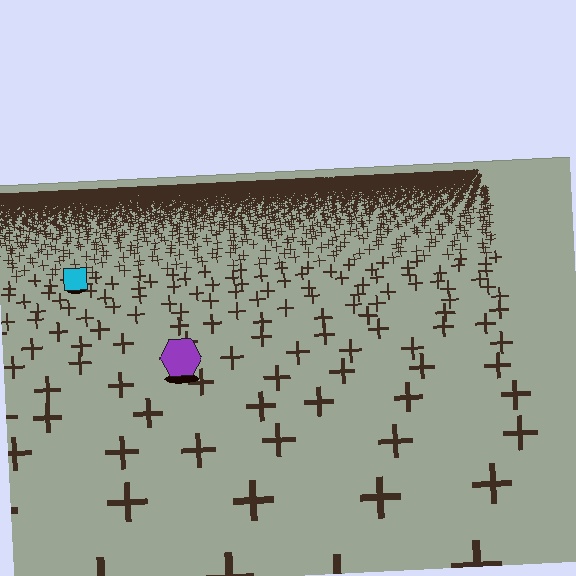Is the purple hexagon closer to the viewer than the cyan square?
Yes. The purple hexagon is closer — you can tell from the texture gradient: the ground texture is coarser near it.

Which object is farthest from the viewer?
The cyan square is farthest from the viewer. It appears smaller and the ground texture around it is denser.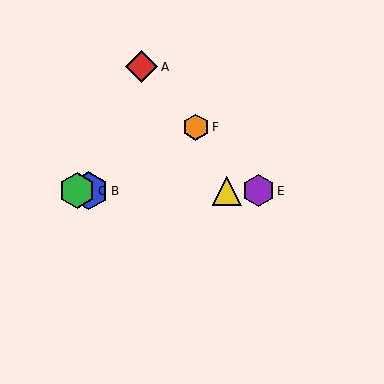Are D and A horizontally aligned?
No, D is at y≈191 and A is at y≈67.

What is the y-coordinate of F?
Object F is at y≈127.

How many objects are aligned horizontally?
4 objects (B, C, D, E) are aligned horizontally.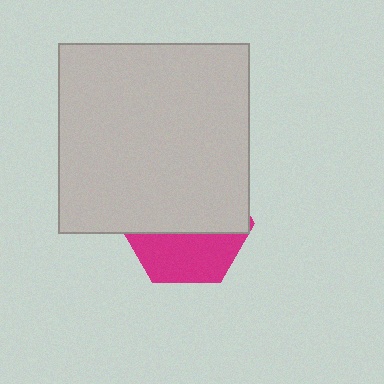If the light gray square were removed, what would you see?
You would see the complete magenta hexagon.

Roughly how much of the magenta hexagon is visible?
A small part of it is visible (roughly 40%).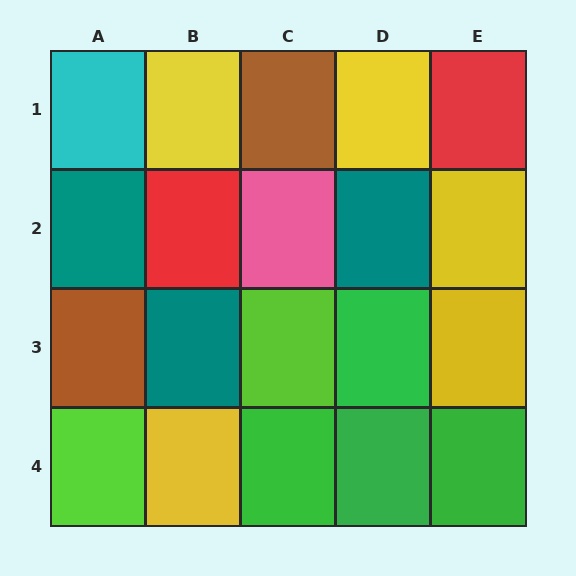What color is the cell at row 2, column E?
Yellow.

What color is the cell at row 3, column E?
Yellow.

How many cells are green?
4 cells are green.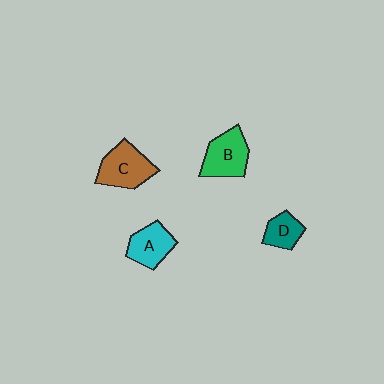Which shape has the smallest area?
Shape D (teal).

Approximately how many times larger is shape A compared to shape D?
Approximately 1.4 times.